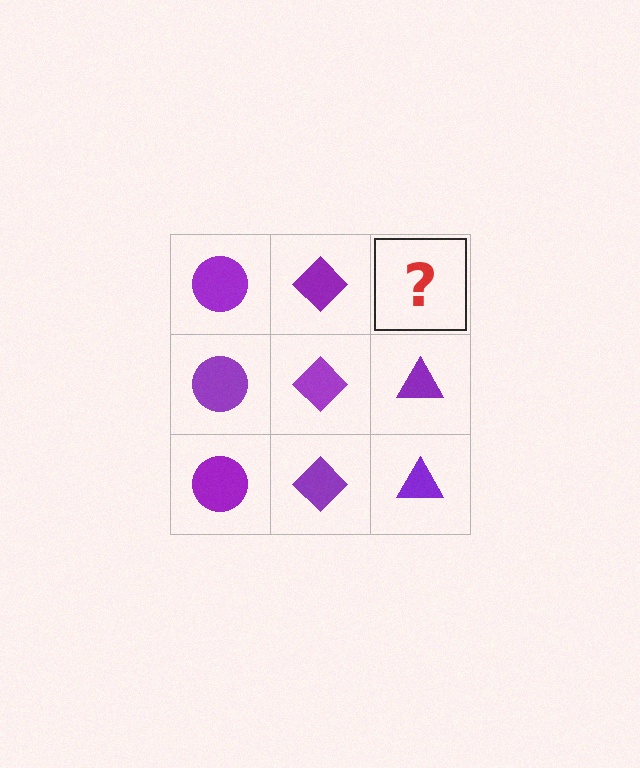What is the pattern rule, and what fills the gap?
The rule is that each column has a consistent shape. The gap should be filled with a purple triangle.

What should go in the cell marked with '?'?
The missing cell should contain a purple triangle.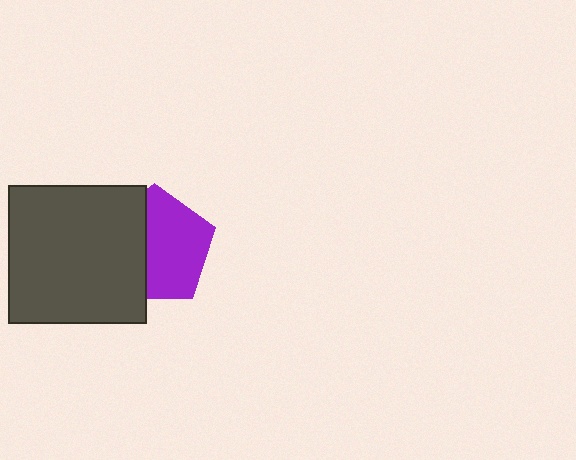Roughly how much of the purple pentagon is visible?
About half of it is visible (roughly 59%).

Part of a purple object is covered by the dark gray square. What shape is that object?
It is a pentagon.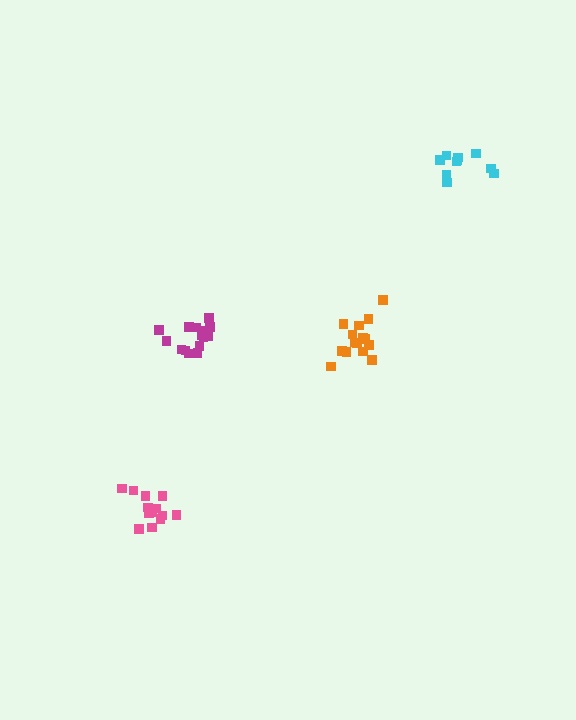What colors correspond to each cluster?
The clusters are colored: cyan, magenta, pink, orange.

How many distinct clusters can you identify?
There are 4 distinct clusters.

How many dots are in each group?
Group 1: 10 dots, Group 2: 15 dots, Group 3: 13 dots, Group 4: 15 dots (53 total).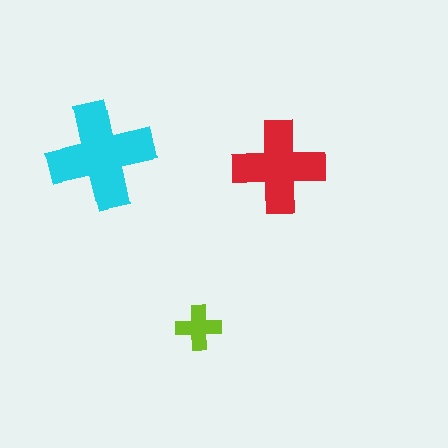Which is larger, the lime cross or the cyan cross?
The cyan one.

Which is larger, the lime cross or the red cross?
The red one.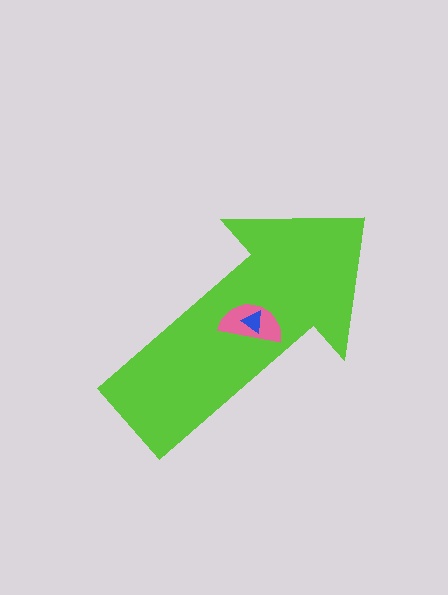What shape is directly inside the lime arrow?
The pink semicircle.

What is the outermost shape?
The lime arrow.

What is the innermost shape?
The blue triangle.